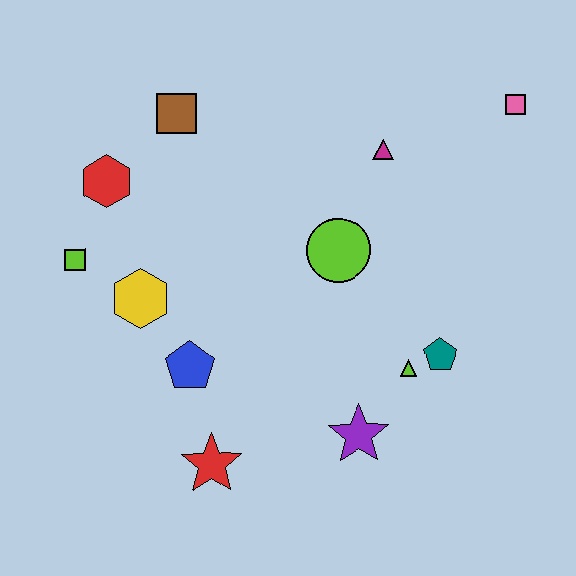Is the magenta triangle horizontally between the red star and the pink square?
Yes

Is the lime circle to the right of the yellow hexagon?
Yes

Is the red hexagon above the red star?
Yes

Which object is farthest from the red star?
The pink square is farthest from the red star.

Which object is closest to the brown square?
The red hexagon is closest to the brown square.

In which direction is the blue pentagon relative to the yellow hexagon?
The blue pentagon is below the yellow hexagon.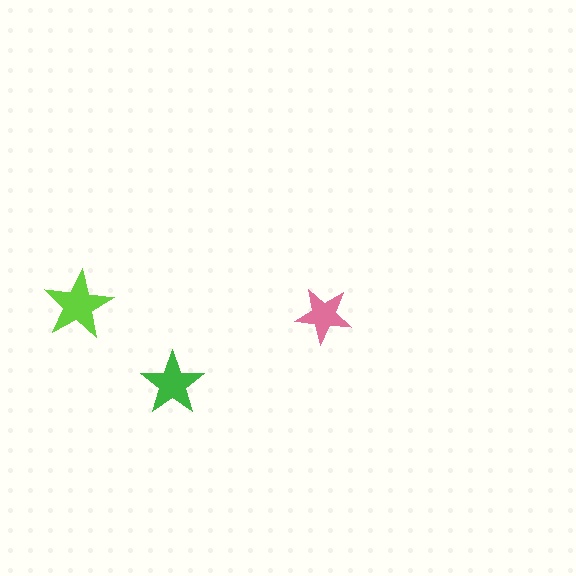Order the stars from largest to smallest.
the lime one, the green one, the pink one.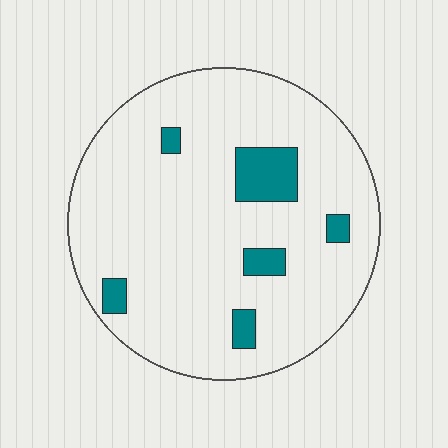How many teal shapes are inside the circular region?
6.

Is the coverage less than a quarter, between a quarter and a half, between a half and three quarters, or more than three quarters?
Less than a quarter.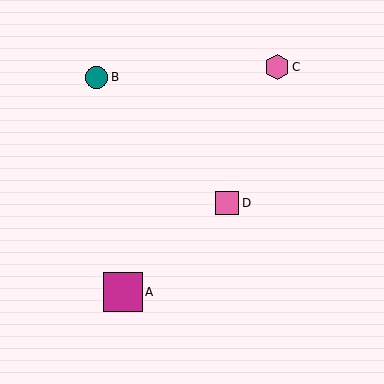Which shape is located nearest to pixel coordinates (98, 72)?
The teal circle (labeled B) at (97, 77) is nearest to that location.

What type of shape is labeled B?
Shape B is a teal circle.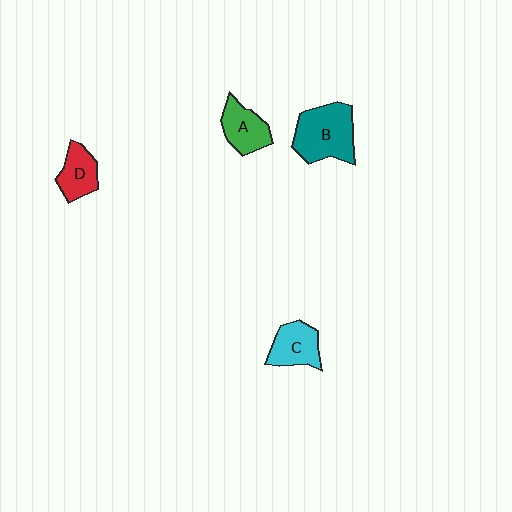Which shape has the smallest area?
Shape D (red).